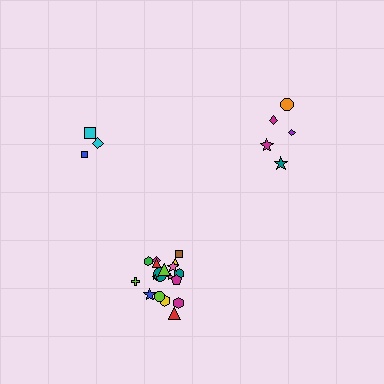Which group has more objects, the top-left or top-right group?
The top-right group.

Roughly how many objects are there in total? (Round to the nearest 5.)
Roughly 25 objects in total.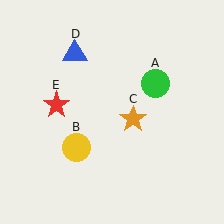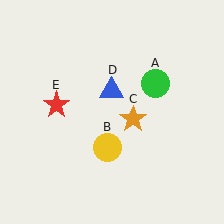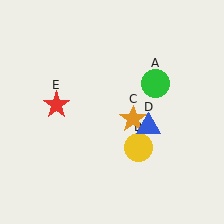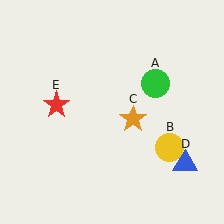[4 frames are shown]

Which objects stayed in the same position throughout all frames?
Green circle (object A) and orange star (object C) and red star (object E) remained stationary.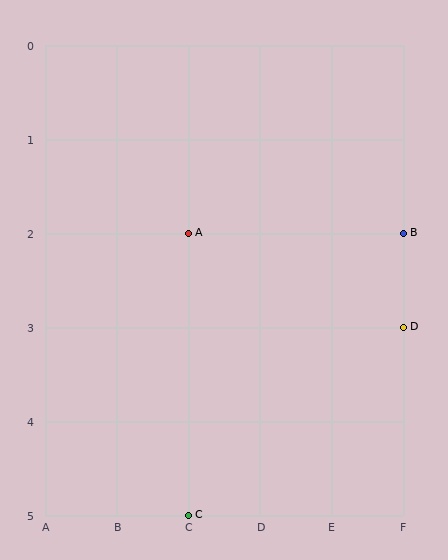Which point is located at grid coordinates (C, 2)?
Point A is at (C, 2).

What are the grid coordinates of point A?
Point A is at grid coordinates (C, 2).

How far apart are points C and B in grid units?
Points C and B are 3 columns and 3 rows apart (about 4.2 grid units diagonally).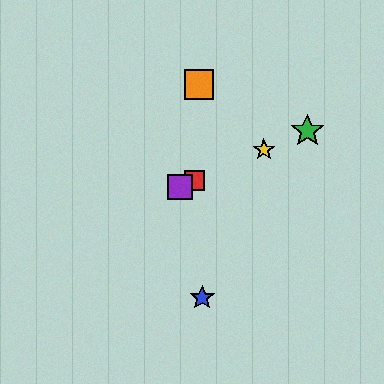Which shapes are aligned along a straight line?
The red square, the green star, the yellow star, the purple square are aligned along a straight line.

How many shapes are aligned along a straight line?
4 shapes (the red square, the green star, the yellow star, the purple square) are aligned along a straight line.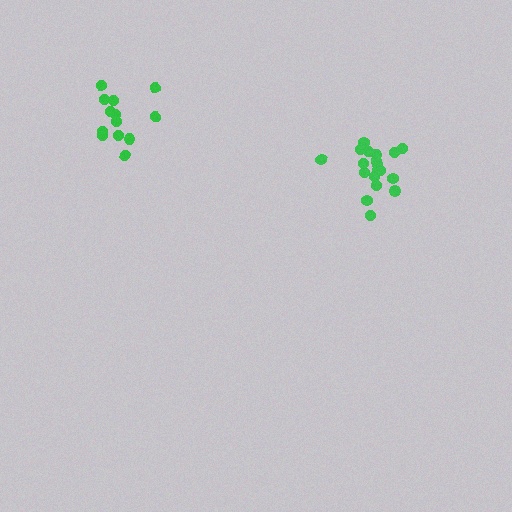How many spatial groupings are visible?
There are 2 spatial groupings.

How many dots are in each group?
Group 1: 19 dots, Group 2: 13 dots (32 total).